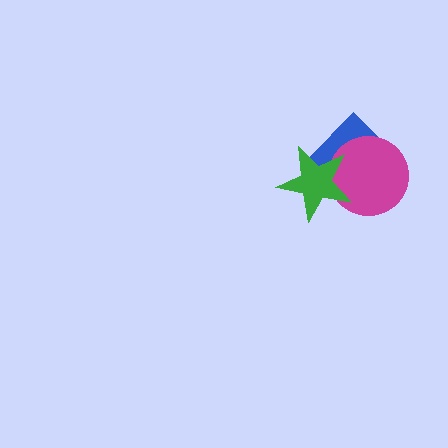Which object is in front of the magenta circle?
The green star is in front of the magenta circle.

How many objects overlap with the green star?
2 objects overlap with the green star.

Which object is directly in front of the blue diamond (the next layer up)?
The magenta circle is directly in front of the blue diamond.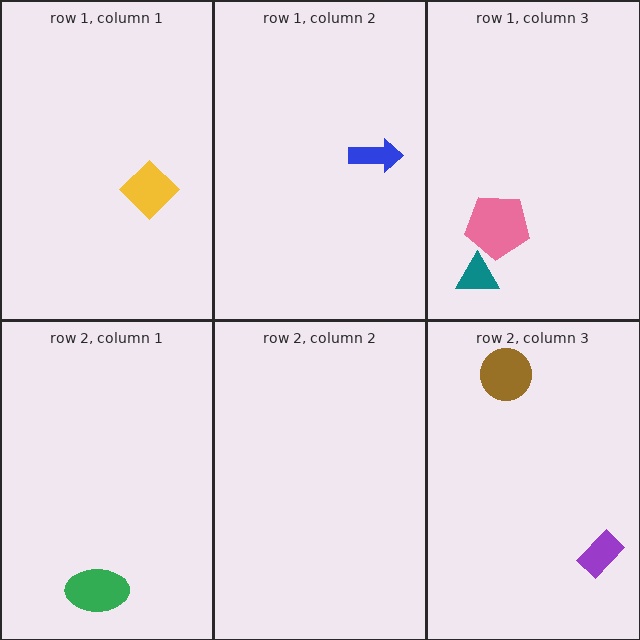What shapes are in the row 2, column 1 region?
The green ellipse.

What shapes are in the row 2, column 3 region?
The purple rectangle, the brown circle.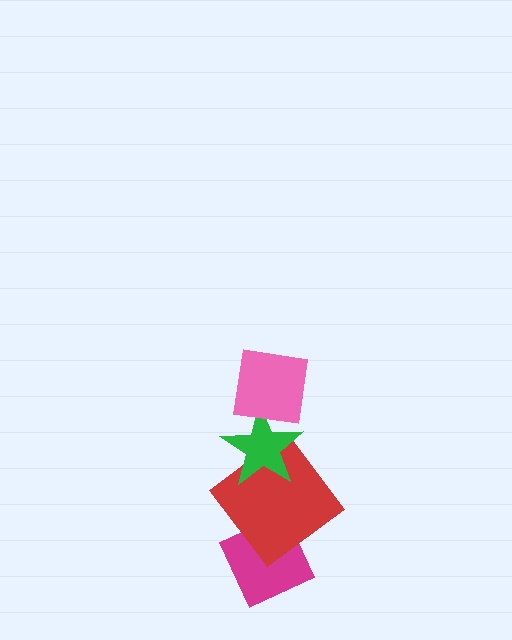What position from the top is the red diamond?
The red diamond is 3rd from the top.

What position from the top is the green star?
The green star is 2nd from the top.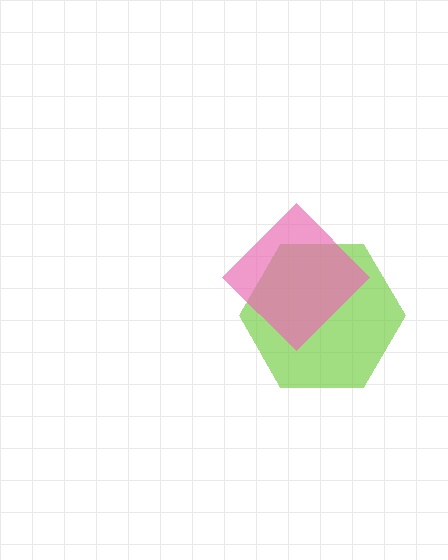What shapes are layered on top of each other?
The layered shapes are: a lime hexagon, a pink diamond.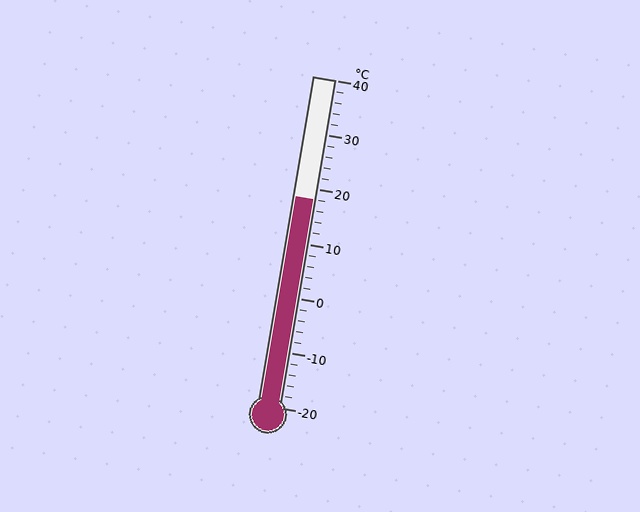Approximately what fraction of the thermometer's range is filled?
The thermometer is filled to approximately 65% of its range.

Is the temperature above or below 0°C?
The temperature is above 0°C.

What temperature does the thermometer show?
The thermometer shows approximately 18°C.